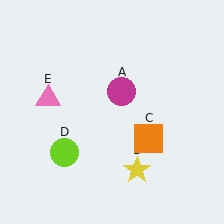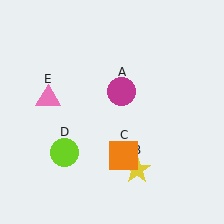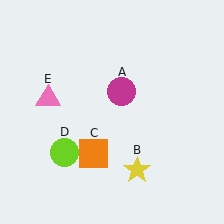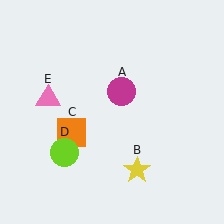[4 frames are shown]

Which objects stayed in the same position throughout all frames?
Magenta circle (object A) and yellow star (object B) and lime circle (object D) and pink triangle (object E) remained stationary.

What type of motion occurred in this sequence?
The orange square (object C) rotated clockwise around the center of the scene.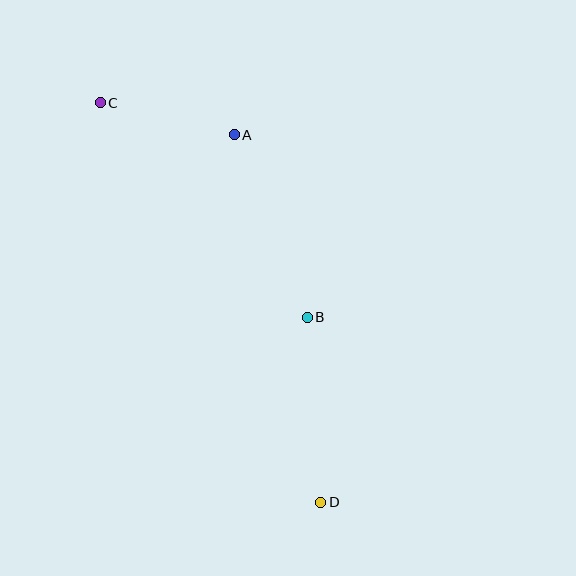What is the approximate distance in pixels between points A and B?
The distance between A and B is approximately 197 pixels.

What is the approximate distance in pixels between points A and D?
The distance between A and D is approximately 378 pixels.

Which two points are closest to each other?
Points A and C are closest to each other.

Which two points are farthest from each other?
Points C and D are farthest from each other.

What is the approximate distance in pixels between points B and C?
The distance between B and C is approximately 298 pixels.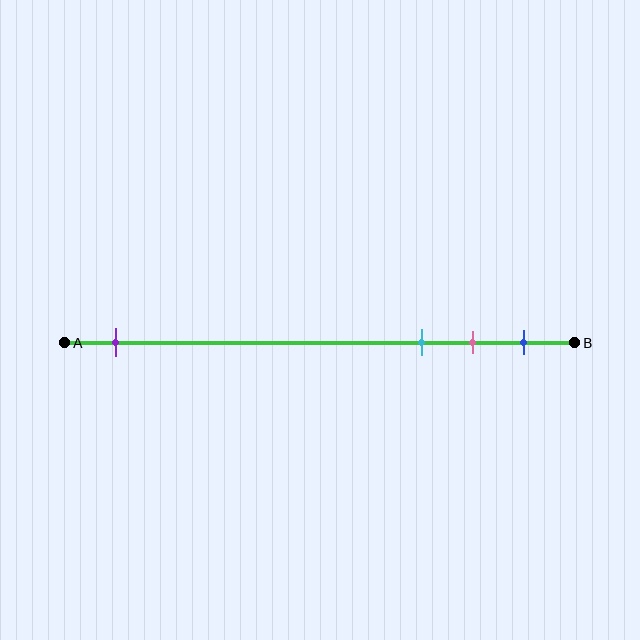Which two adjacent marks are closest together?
The pink and blue marks are the closest adjacent pair.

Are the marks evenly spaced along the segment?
No, the marks are not evenly spaced.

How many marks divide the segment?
There are 4 marks dividing the segment.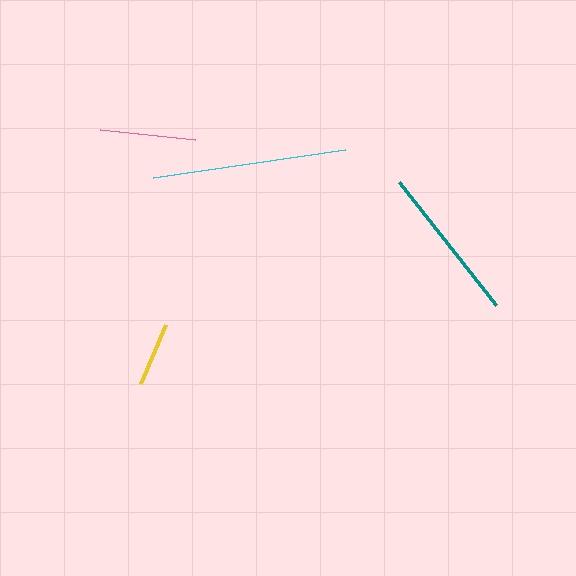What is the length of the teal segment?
The teal segment is approximately 156 pixels long.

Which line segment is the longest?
The cyan line is the longest at approximately 194 pixels.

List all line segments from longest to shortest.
From longest to shortest: cyan, teal, pink, yellow.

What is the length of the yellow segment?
The yellow segment is approximately 63 pixels long.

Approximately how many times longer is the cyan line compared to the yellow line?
The cyan line is approximately 3.1 times the length of the yellow line.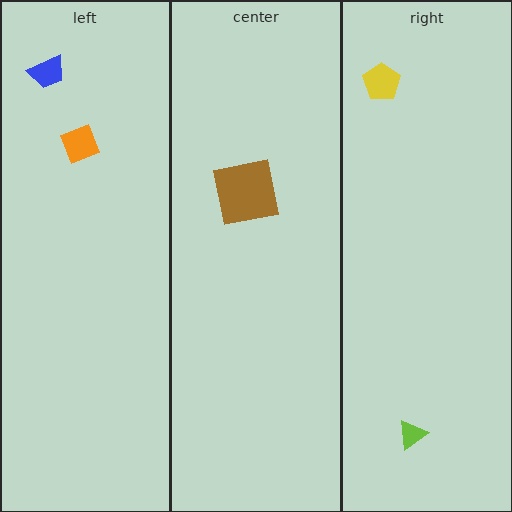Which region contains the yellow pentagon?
The right region.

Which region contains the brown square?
The center region.